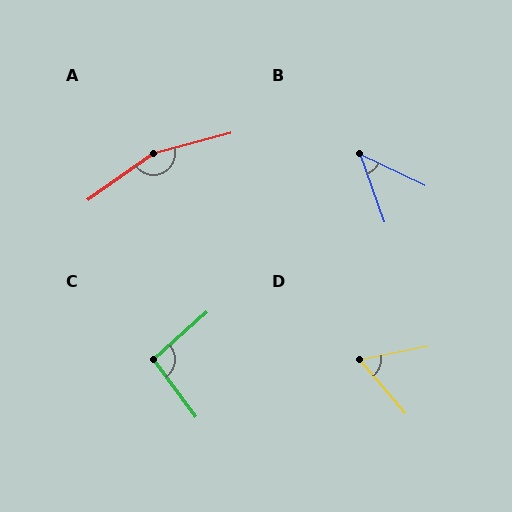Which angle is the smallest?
B, at approximately 45 degrees.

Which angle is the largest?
A, at approximately 160 degrees.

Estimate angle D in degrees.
Approximately 61 degrees.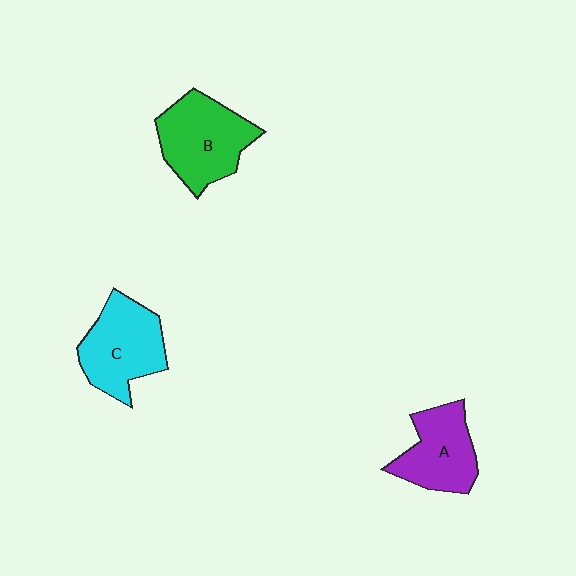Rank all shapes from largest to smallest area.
From largest to smallest: B (green), C (cyan), A (purple).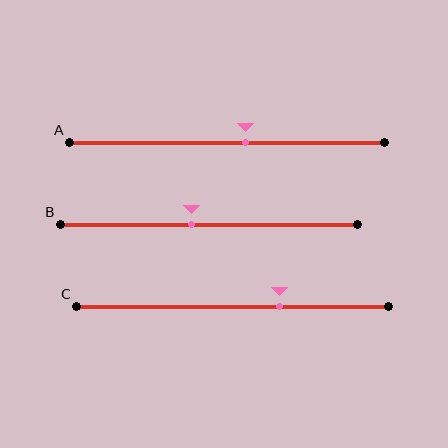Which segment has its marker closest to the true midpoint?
Segment B has its marker closest to the true midpoint.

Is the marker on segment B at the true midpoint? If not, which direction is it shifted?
No, the marker on segment B is shifted to the left by about 6% of the segment length.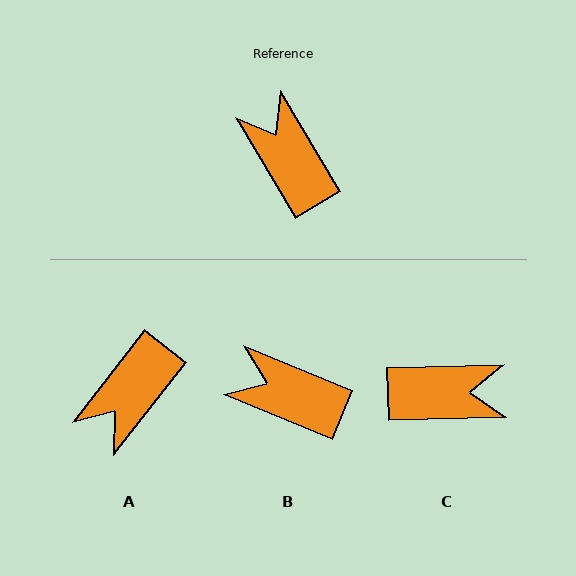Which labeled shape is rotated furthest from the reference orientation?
C, about 119 degrees away.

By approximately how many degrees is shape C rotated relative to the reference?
Approximately 119 degrees clockwise.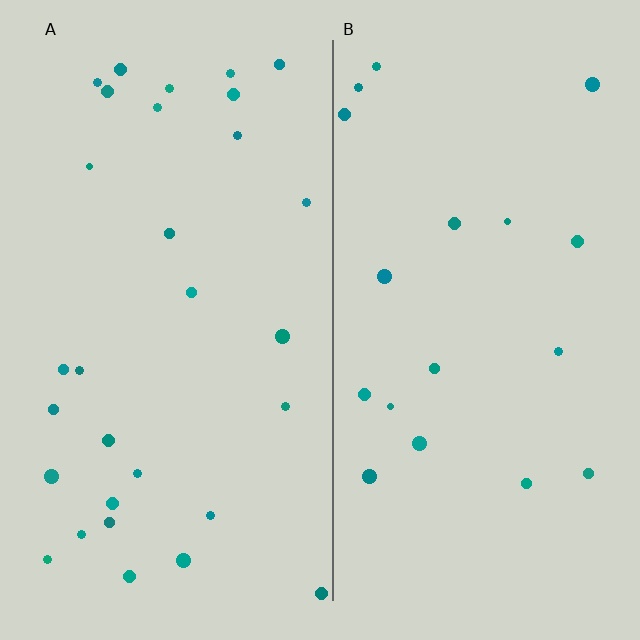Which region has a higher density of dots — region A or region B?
A (the left).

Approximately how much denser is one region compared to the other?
Approximately 1.7× — region A over region B.